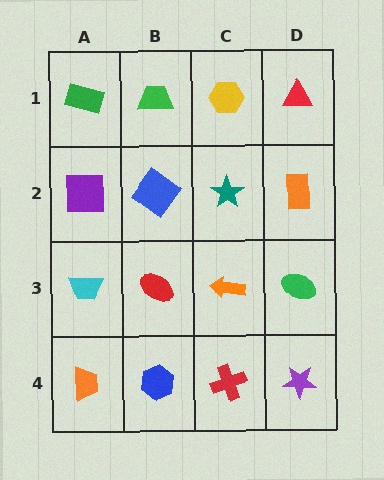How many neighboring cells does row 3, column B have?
4.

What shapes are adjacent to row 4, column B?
A red ellipse (row 3, column B), an orange trapezoid (row 4, column A), a red cross (row 4, column C).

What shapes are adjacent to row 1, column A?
A purple square (row 2, column A), a green trapezoid (row 1, column B).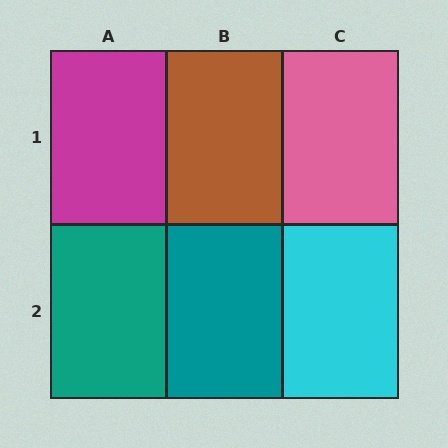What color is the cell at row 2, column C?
Cyan.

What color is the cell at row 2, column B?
Teal.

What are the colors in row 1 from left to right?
Magenta, brown, pink.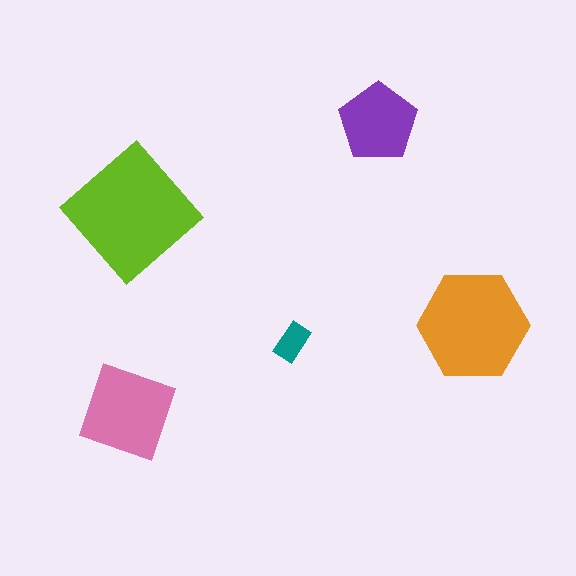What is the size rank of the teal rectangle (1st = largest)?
5th.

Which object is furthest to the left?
The pink diamond is leftmost.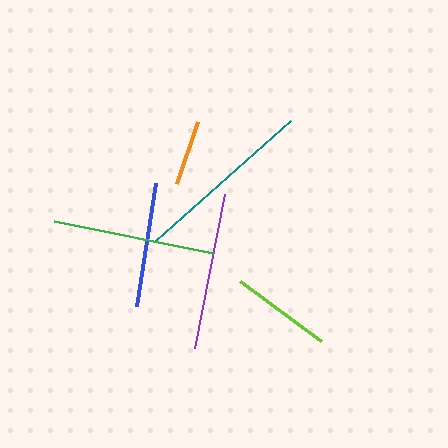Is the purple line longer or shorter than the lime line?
The purple line is longer than the lime line.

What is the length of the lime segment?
The lime segment is approximately 101 pixels long.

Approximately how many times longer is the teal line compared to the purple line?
The teal line is approximately 1.2 times the length of the purple line.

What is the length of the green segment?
The green segment is approximately 162 pixels long.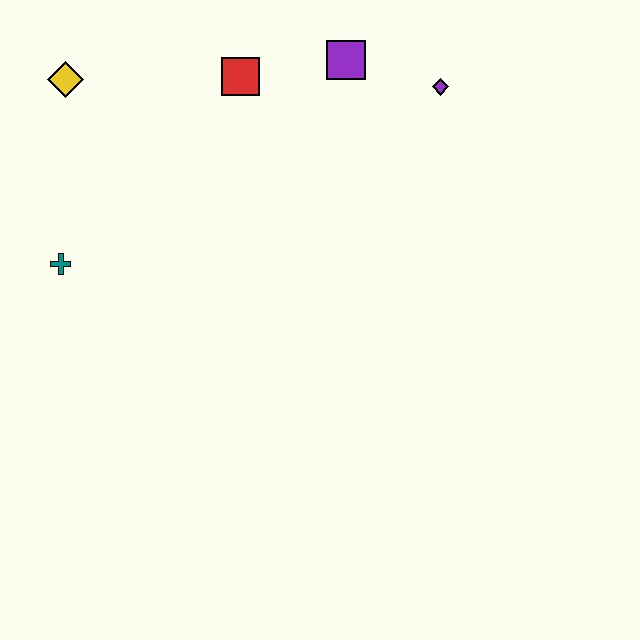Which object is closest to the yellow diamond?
The red square is closest to the yellow diamond.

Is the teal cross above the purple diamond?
No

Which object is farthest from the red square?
The teal cross is farthest from the red square.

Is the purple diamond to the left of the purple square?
No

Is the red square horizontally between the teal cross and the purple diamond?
Yes